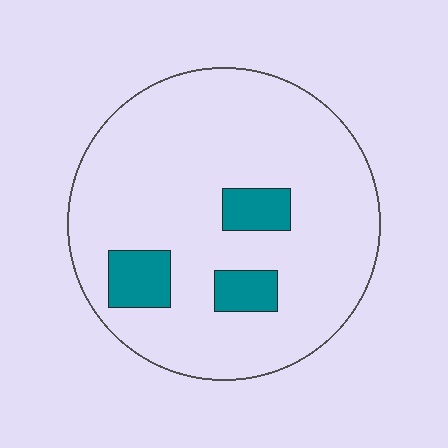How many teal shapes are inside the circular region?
3.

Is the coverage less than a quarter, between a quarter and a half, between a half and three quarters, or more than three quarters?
Less than a quarter.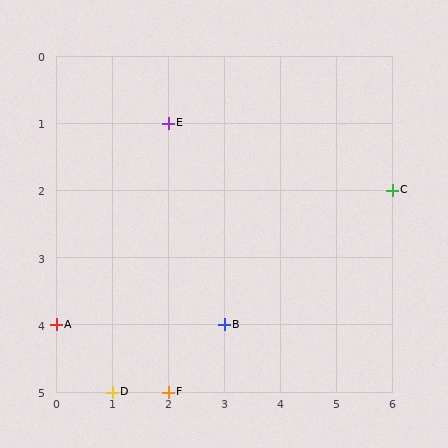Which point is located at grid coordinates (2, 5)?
Point F is at (2, 5).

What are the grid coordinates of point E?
Point E is at grid coordinates (2, 1).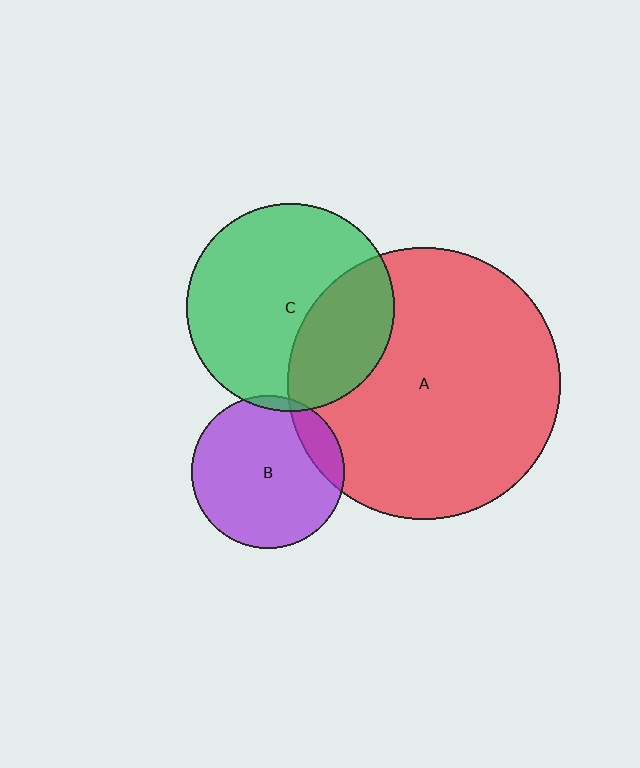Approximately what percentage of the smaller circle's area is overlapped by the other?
Approximately 15%.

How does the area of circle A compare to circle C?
Approximately 1.7 times.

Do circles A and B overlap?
Yes.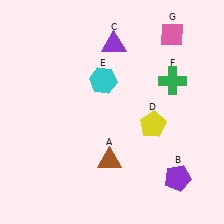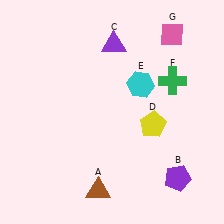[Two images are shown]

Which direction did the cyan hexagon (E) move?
The cyan hexagon (E) moved right.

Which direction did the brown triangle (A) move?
The brown triangle (A) moved down.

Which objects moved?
The objects that moved are: the brown triangle (A), the cyan hexagon (E).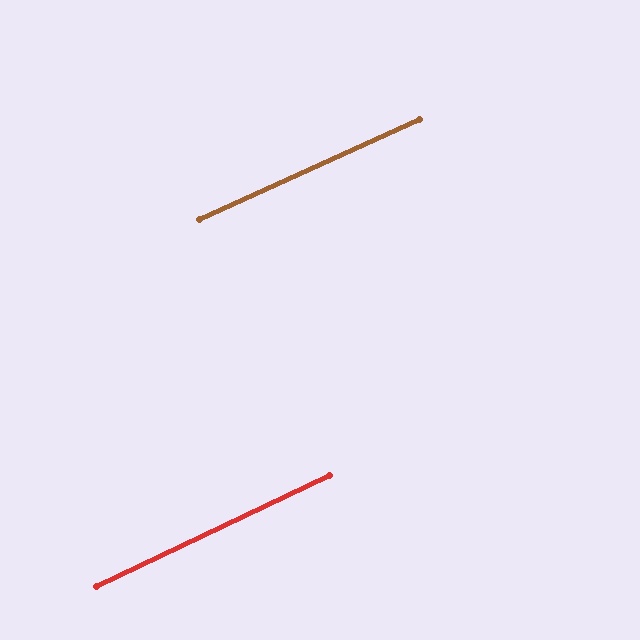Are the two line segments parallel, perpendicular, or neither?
Parallel — their directions differ by only 0.9°.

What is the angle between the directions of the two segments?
Approximately 1 degree.